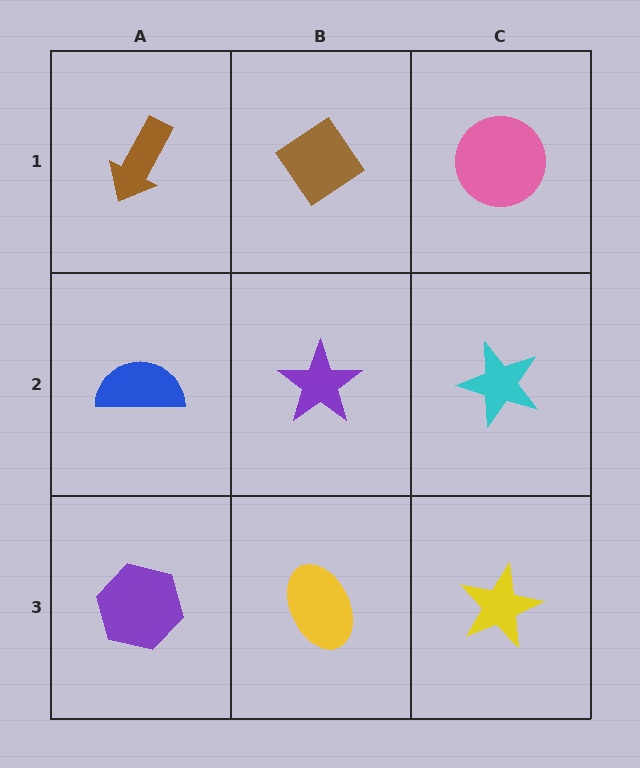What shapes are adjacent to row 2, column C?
A pink circle (row 1, column C), a yellow star (row 3, column C), a purple star (row 2, column B).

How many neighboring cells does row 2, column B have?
4.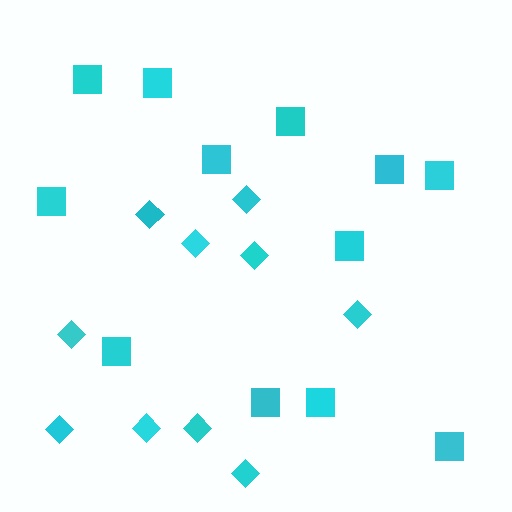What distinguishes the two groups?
There are 2 groups: one group of diamonds (10) and one group of squares (12).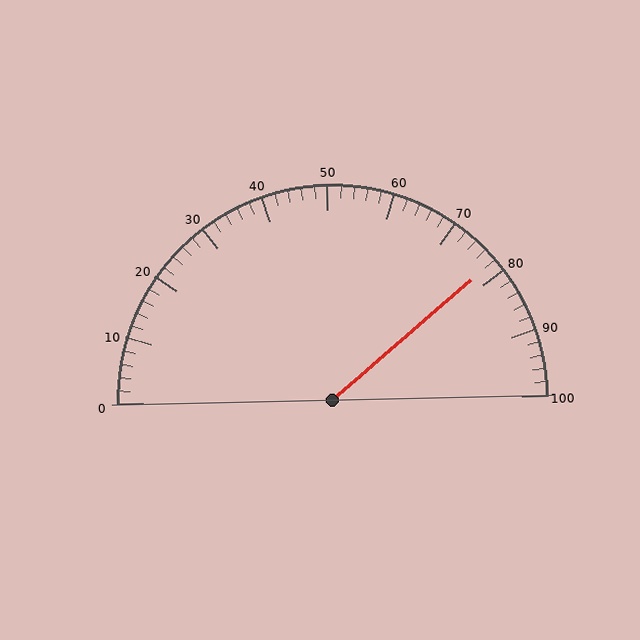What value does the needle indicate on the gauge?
The needle indicates approximately 78.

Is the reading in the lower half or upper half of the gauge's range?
The reading is in the upper half of the range (0 to 100).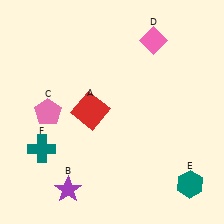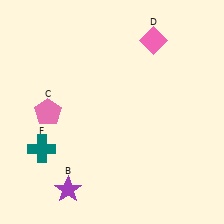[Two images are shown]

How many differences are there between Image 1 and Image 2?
There are 2 differences between the two images.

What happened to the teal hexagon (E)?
The teal hexagon (E) was removed in Image 2. It was in the bottom-right area of Image 1.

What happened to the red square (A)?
The red square (A) was removed in Image 2. It was in the top-left area of Image 1.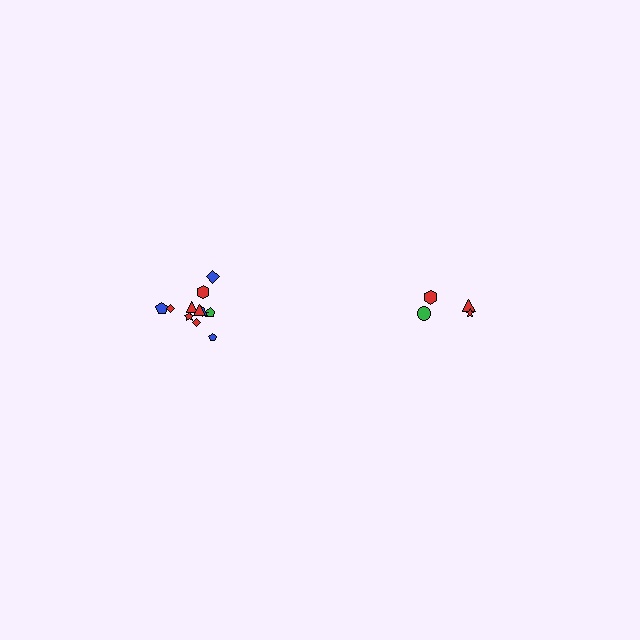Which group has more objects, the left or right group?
The left group.